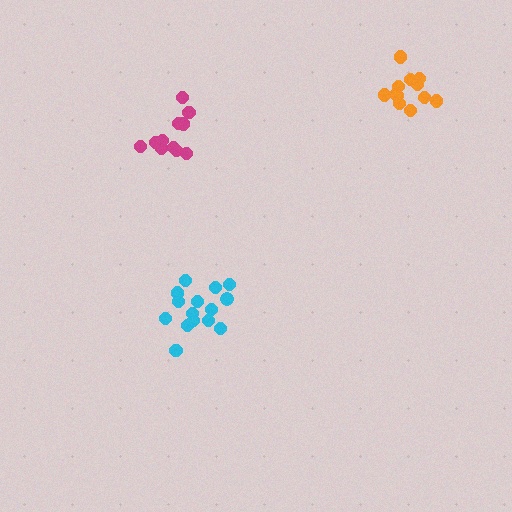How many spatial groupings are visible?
There are 3 spatial groupings.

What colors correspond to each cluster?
The clusters are colored: cyan, orange, magenta.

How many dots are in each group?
Group 1: 15 dots, Group 2: 12 dots, Group 3: 11 dots (38 total).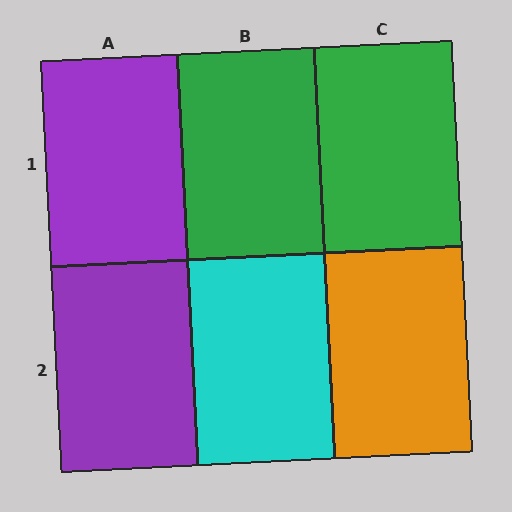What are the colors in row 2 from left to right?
Purple, cyan, orange.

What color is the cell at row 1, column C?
Green.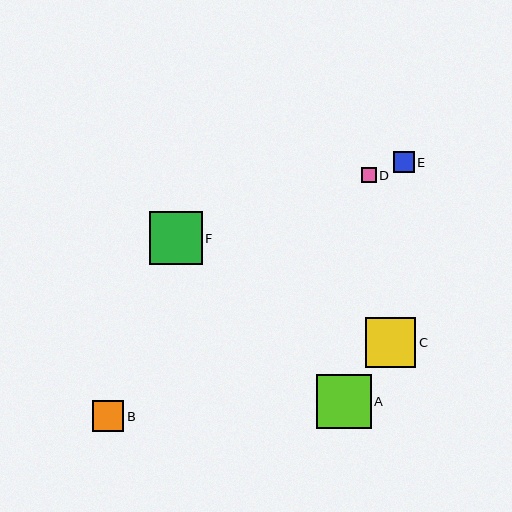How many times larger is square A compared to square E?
Square A is approximately 2.6 times the size of square E.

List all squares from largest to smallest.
From largest to smallest: A, F, C, B, E, D.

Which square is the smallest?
Square D is the smallest with a size of approximately 15 pixels.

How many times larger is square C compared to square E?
Square C is approximately 2.4 times the size of square E.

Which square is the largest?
Square A is the largest with a size of approximately 54 pixels.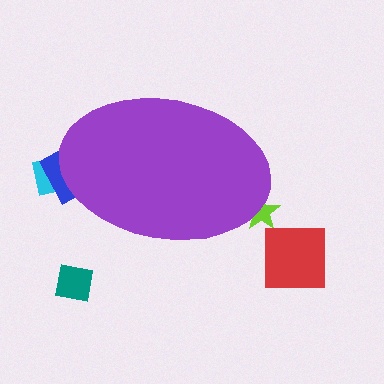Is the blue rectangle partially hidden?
Yes, the blue rectangle is partially hidden behind the purple ellipse.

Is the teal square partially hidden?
No, the teal square is fully visible.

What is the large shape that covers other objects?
A purple ellipse.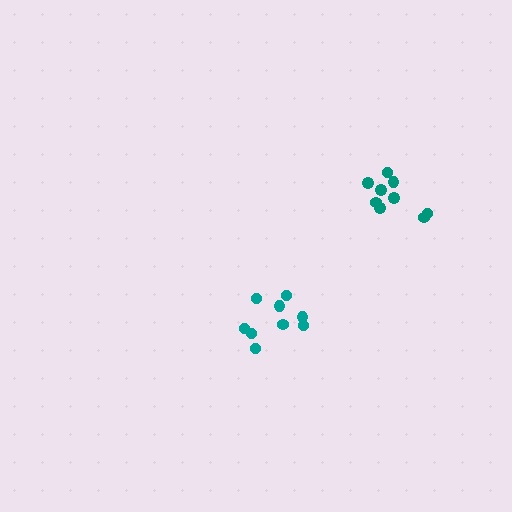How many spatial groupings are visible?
There are 2 spatial groupings.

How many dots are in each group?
Group 1: 9 dots, Group 2: 9 dots (18 total).